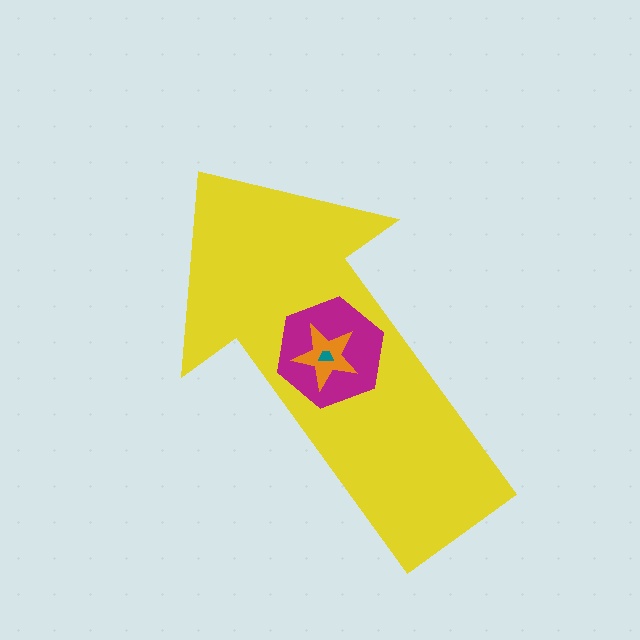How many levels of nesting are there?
4.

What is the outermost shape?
The yellow arrow.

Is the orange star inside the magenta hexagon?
Yes.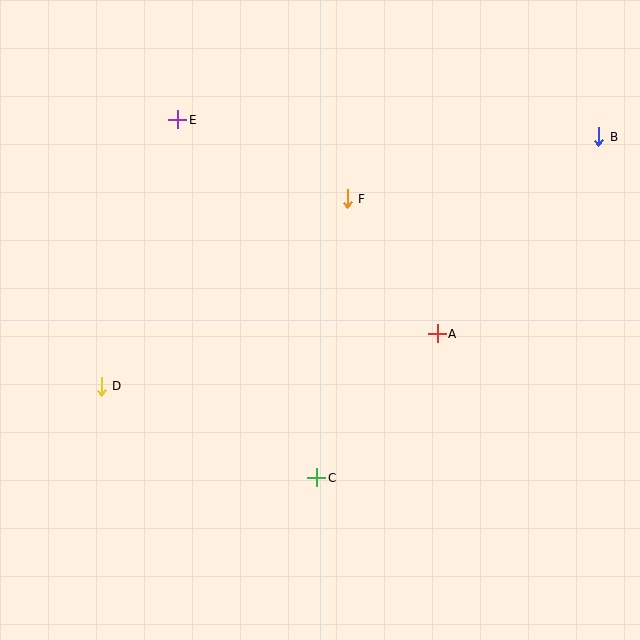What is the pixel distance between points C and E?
The distance between C and E is 384 pixels.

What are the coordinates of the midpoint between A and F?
The midpoint between A and F is at (392, 266).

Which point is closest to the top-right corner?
Point B is closest to the top-right corner.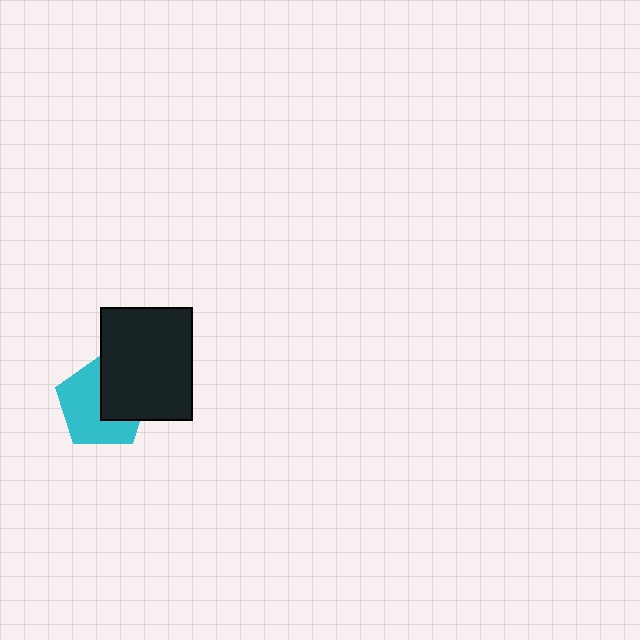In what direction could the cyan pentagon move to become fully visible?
The cyan pentagon could move left. That would shift it out from behind the black rectangle entirely.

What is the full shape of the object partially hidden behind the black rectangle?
The partially hidden object is a cyan pentagon.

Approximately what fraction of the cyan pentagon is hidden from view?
Roughly 42% of the cyan pentagon is hidden behind the black rectangle.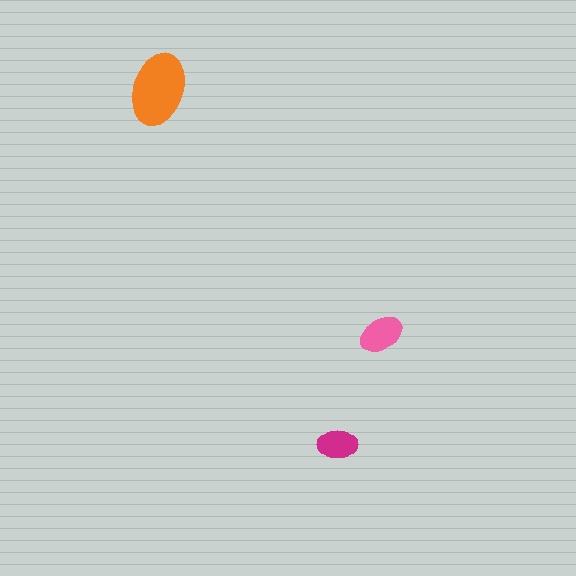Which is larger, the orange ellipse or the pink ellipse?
The orange one.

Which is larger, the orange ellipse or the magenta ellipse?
The orange one.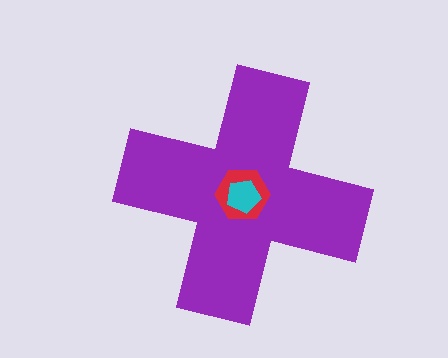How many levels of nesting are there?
3.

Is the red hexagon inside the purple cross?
Yes.